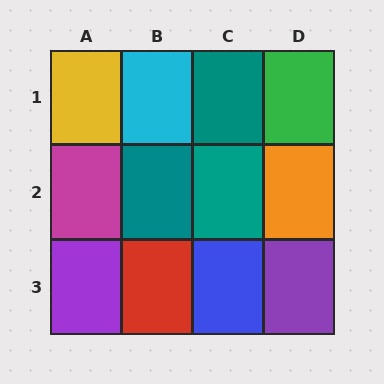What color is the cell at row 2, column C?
Teal.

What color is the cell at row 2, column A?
Magenta.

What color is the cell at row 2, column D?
Orange.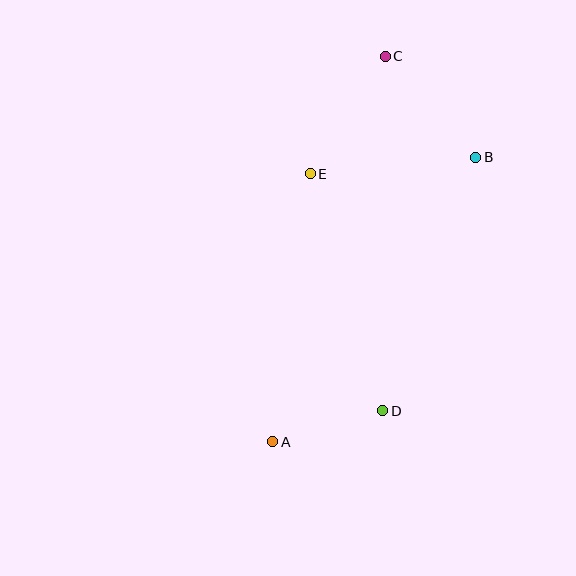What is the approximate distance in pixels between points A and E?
The distance between A and E is approximately 271 pixels.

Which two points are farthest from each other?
Points A and C are farthest from each other.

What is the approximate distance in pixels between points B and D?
The distance between B and D is approximately 270 pixels.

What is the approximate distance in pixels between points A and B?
The distance between A and B is approximately 350 pixels.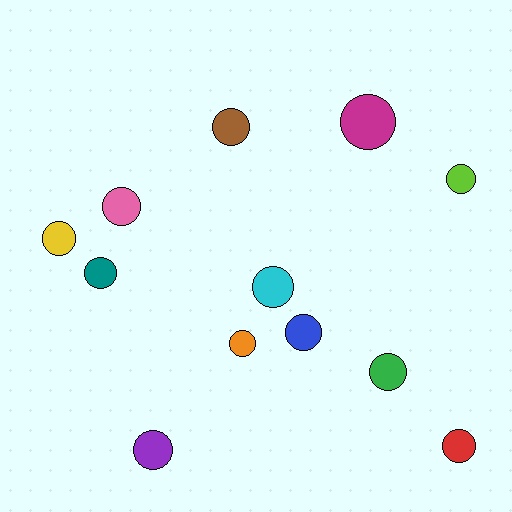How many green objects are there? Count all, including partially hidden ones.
There is 1 green object.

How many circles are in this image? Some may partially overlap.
There are 12 circles.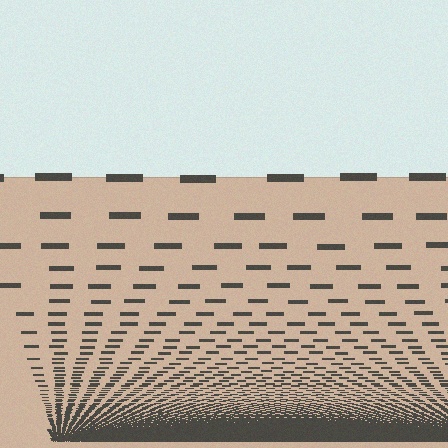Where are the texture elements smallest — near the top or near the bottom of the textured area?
Near the bottom.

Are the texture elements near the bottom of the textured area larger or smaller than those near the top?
Smaller. The gradient is inverted — elements near the bottom are smaller and denser.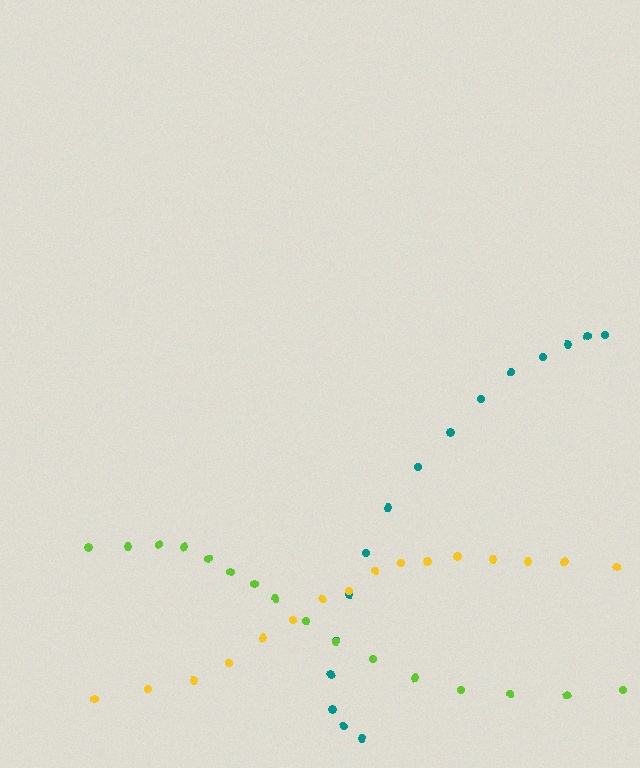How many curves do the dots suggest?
There are 3 distinct paths.